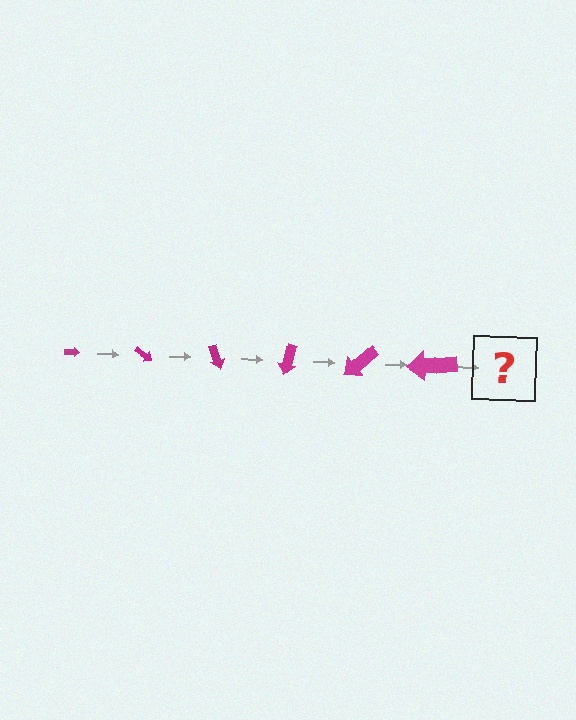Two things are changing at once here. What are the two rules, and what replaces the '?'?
The two rules are that the arrow grows larger each step and it rotates 35 degrees each step. The '?' should be an arrow, larger than the previous one and rotated 210 degrees from the start.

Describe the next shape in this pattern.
It should be an arrow, larger than the previous one and rotated 210 degrees from the start.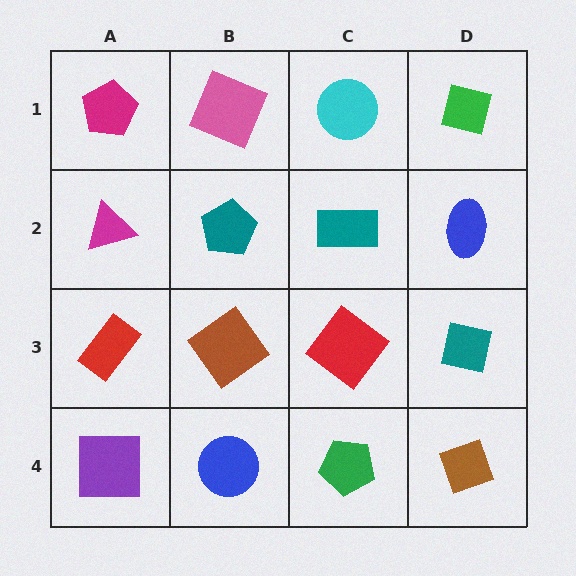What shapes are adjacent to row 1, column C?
A teal rectangle (row 2, column C), a pink square (row 1, column B), a green square (row 1, column D).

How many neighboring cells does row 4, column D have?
2.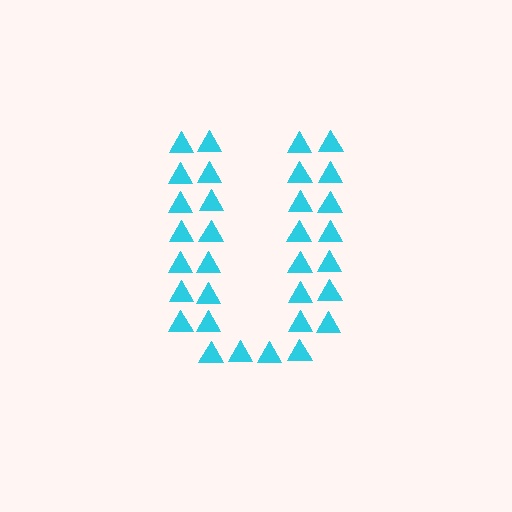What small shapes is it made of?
It is made of small triangles.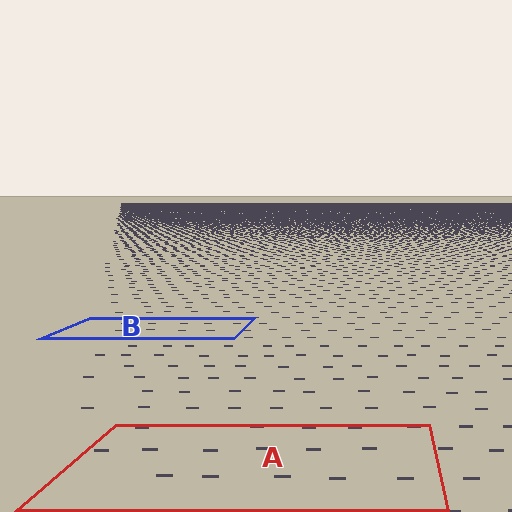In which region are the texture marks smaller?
The texture marks are smaller in region B, because it is farther away.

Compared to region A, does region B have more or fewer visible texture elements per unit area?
Region B has more texture elements per unit area — they are packed more densely because it is farther away.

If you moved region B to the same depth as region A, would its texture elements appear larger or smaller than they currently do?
They would appear larger. At a closer depth, the same texture elements are projected at a bigger on-screen size.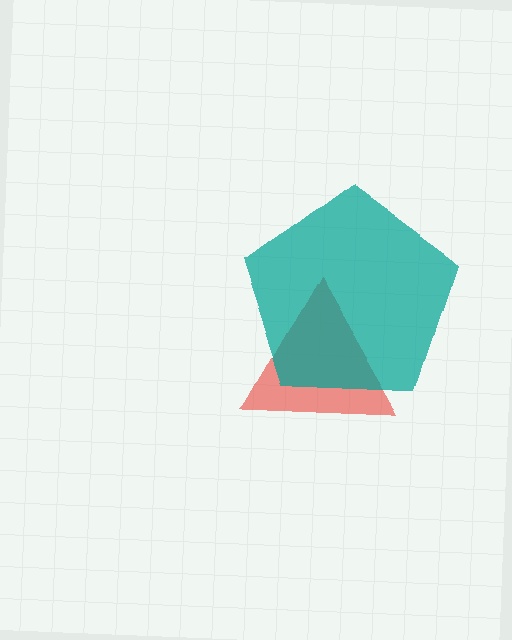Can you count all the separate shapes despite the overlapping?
Yes, there are 2 separate shapes.